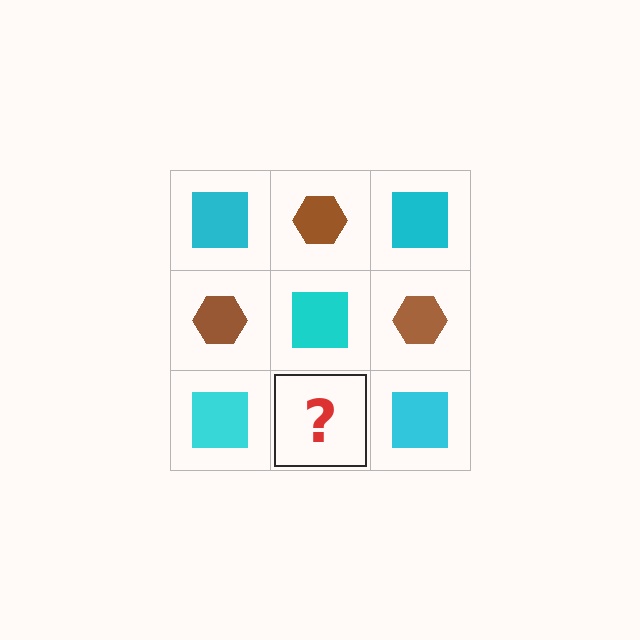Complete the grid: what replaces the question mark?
The question mark should be replaced with a brown hexagon.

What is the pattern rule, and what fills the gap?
The rule is that it alternates cyan square and brown hexagon in a checkerboard pattern. The gap should be filled with a brown hexagon.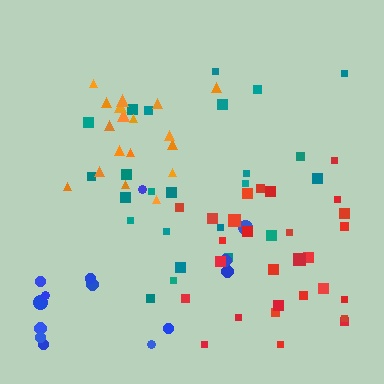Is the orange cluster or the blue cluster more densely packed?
Orange.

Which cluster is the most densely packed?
Red.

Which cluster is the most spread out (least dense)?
Blue.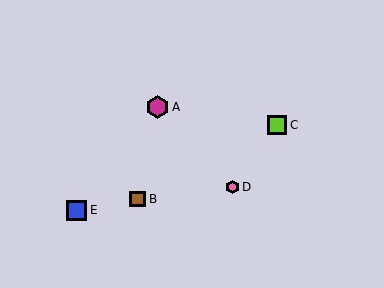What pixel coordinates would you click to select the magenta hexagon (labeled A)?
Click at (158, 107) to select the magenta hexagon A.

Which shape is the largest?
The magenta hexagon (labeled A) is the largest.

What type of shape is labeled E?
Shape E is a blue square.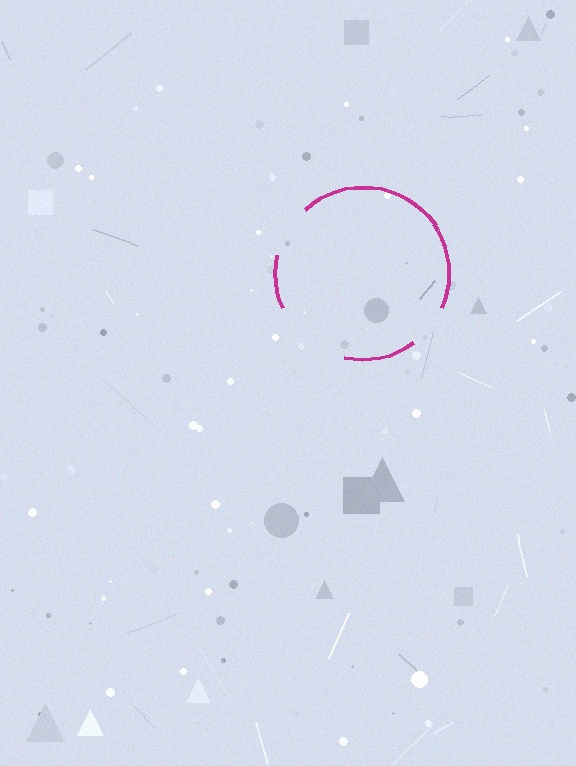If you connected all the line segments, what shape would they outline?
They would outline a circle.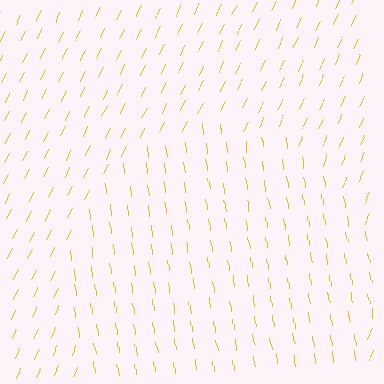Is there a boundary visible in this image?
Yes, there is a texture boundary formed by a change in line orientation.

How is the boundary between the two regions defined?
The boundary is defined purely by a change in line orientation (approximately 32 degrees difference). All lines are the same color and thickness.